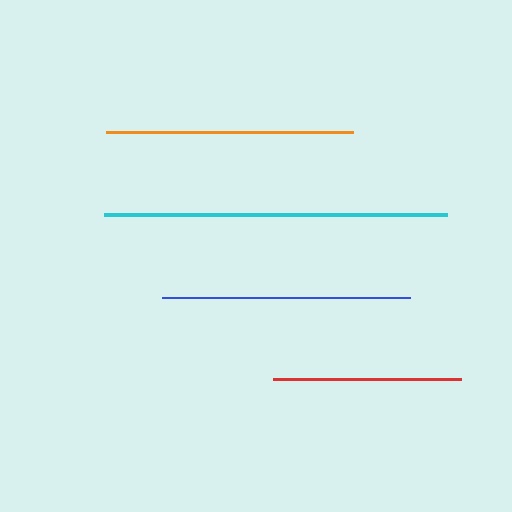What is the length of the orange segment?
The orange segment is approximately 247 pixels long.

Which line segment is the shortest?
The red line is the shortest at approximately 188 pixels.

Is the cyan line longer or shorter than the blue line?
The cyan line is longer than the blue line.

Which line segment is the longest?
The cyan line is the longest at approximately 343 pixels.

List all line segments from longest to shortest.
From longest to shortest: cyan, blue, orange, red.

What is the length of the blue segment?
The blue segment is approximately 248 pixels long.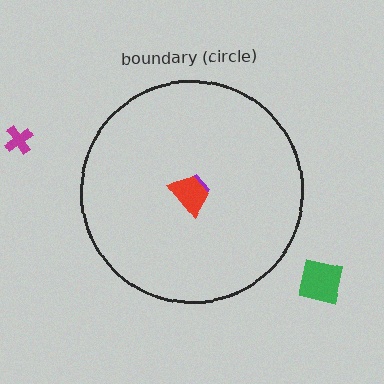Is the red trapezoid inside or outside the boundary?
Inside.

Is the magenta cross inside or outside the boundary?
Outside.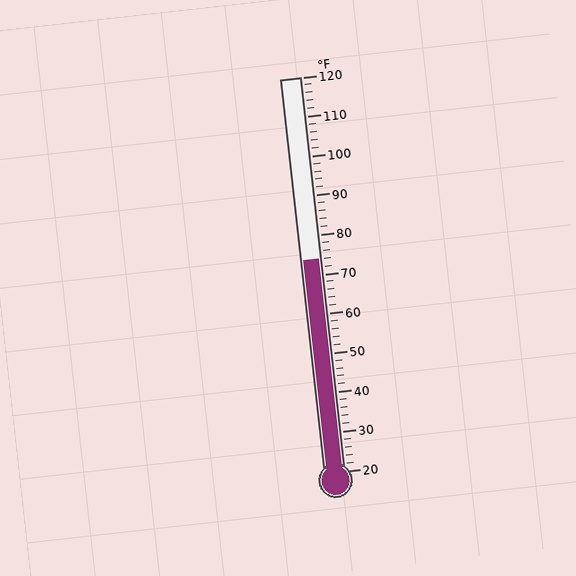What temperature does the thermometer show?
The thermometer shows approximately 74°F.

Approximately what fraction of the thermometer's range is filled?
The thermometer is filled to approximately 55% of its range.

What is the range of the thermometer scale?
The thermometer scale ranges from 20°F to 120°F.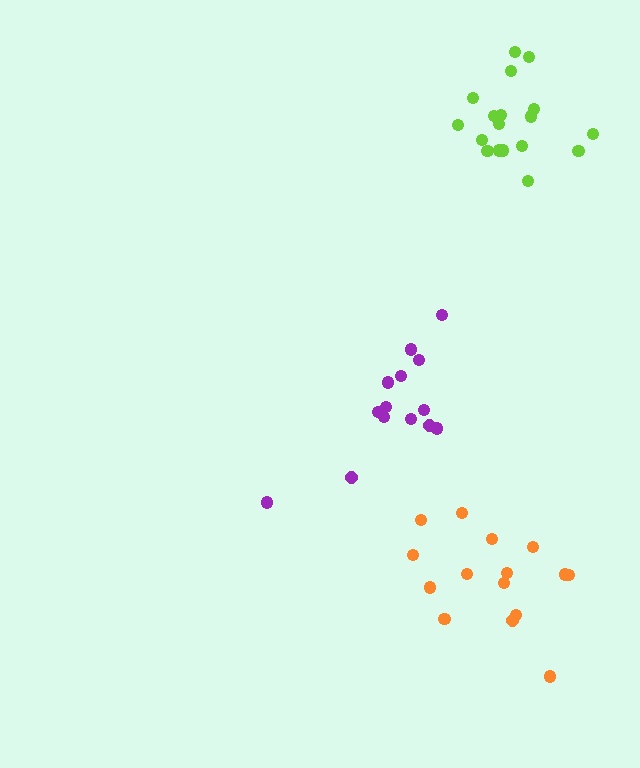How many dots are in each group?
Group 1: 14 dots, Group 2: 15 dots, Group 3: 18 dots (47 total).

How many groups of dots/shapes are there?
There are 3 groups.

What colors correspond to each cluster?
The clusters are colored: purple, orange, lime.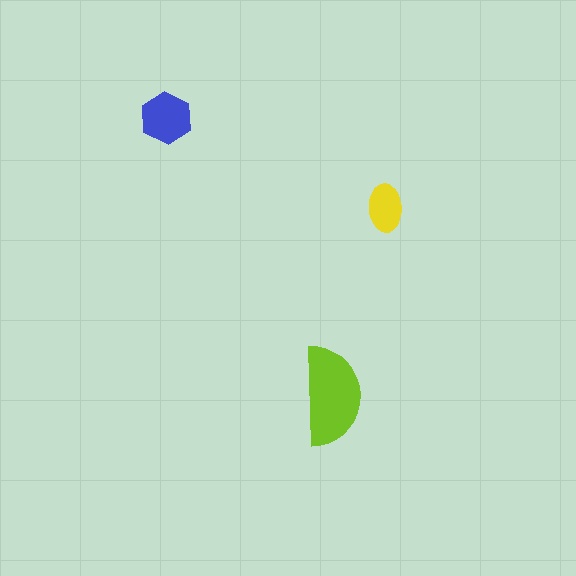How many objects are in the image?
There are 3 objects in the image.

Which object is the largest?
The lime semicircle.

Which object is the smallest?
The yellow ellipse.